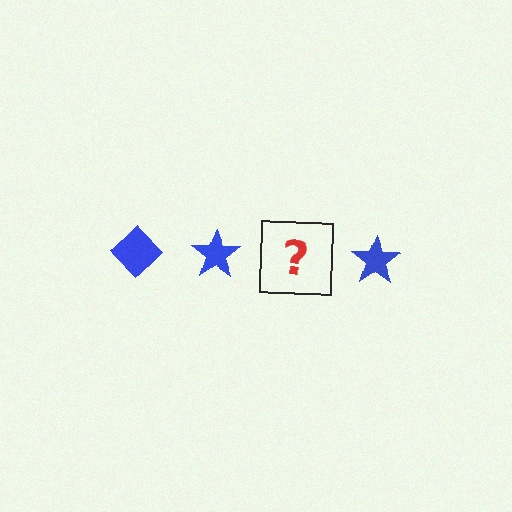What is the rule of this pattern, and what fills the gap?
The rule is that the pattern cycles through diamond, star shapes in blue. The gap should be filled with a blue diamond.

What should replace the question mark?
The question mark should be replaced with a blue diamond.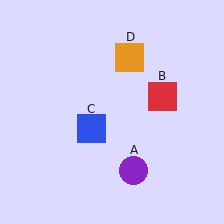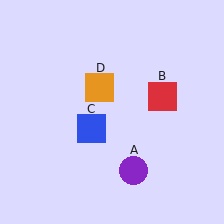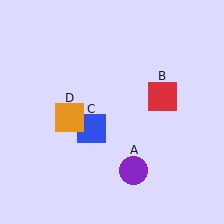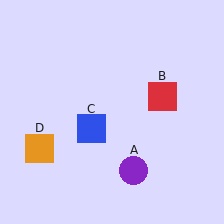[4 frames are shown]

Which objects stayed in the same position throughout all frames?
Purple circle (object A) and red square (object B) and blue square (object C) remained stationary.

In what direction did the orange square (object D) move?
The orange square (object D) moved down and to the left.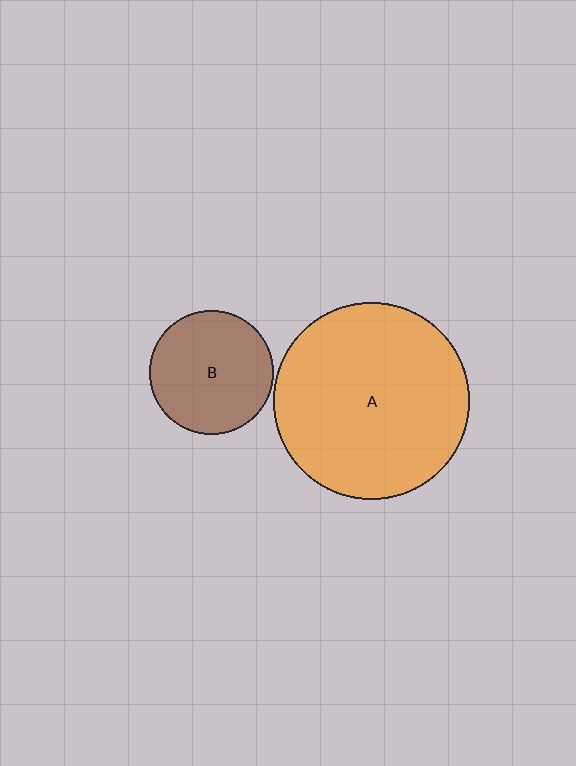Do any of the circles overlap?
No, none of the circles overlap.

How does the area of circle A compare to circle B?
Approximately 2.5 times.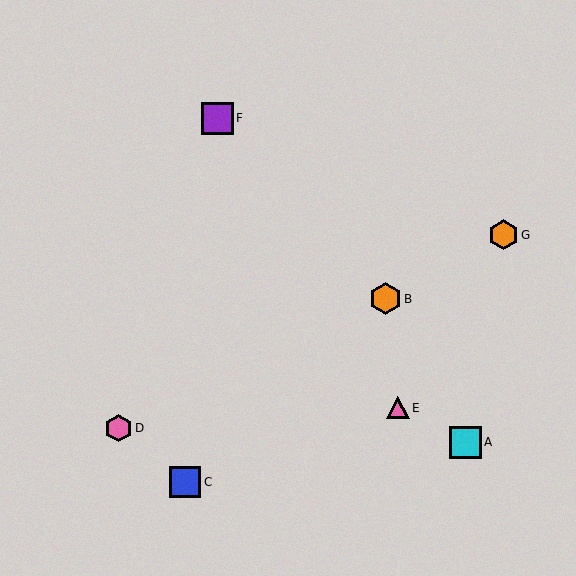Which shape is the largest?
The purple square (labeled F) is the largest.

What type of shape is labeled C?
Shape C is a blue square.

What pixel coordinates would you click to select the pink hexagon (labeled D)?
Click at (119, 428) to select the pink hexagon D.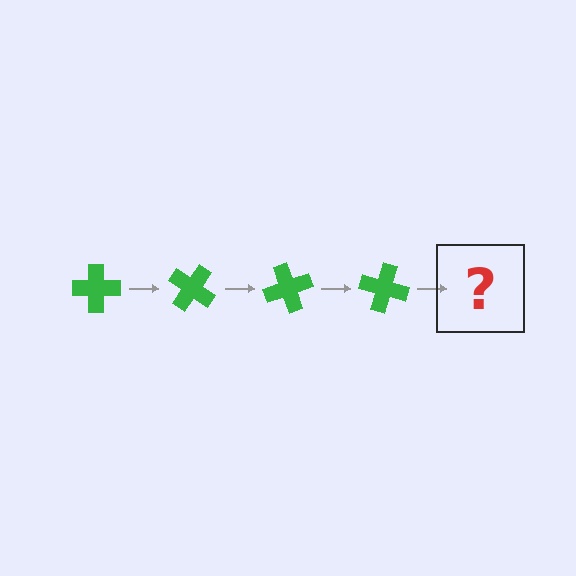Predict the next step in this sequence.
The next step is a green cross rotated 140 degrees.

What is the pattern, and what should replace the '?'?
The pattern is that the cross rotates 35 degrees each step. The '?' should be a green cross rotated 140 degrees.